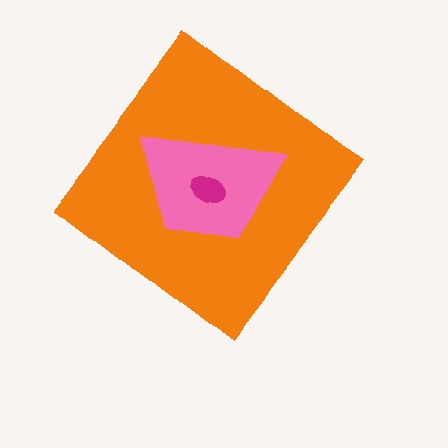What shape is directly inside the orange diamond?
The pink trapezoid.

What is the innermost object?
The magenta ellipse.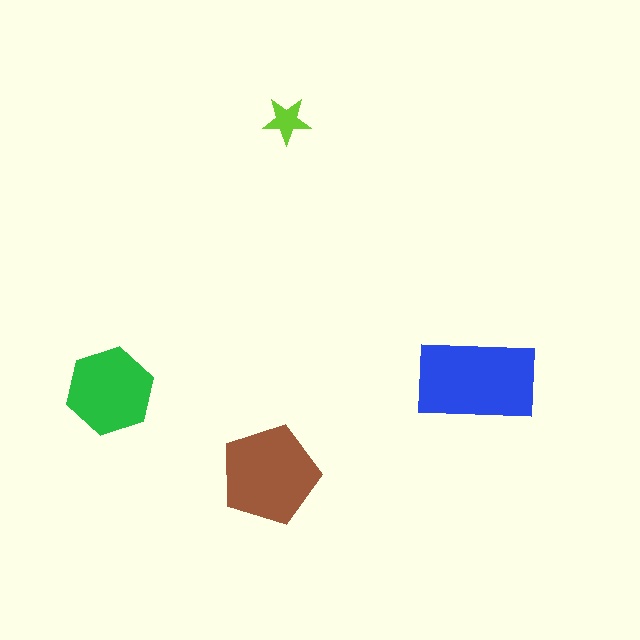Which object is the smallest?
The lime star.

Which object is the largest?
The blue rectangle.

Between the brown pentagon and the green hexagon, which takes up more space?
The brown pentagon.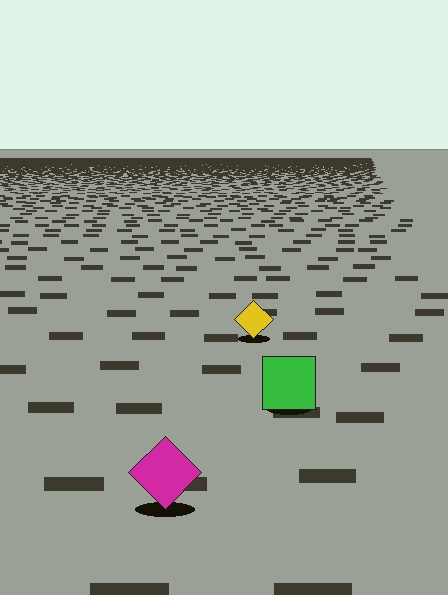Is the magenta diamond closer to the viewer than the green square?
Yes. The magenta diamond is closer — you can tell from the texture gradient: the ground texture is coarser near it.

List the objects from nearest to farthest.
From nearest to farthest: the magenta diamond, the green square, the yellow diamond.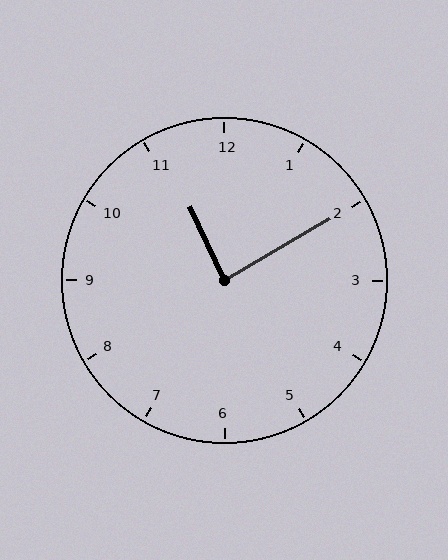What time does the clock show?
11:10.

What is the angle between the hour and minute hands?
Approximately 85 degrees.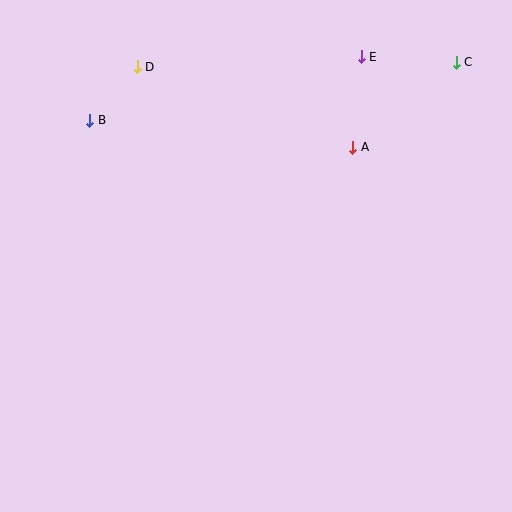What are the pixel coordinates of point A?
Point A is at (353, 147).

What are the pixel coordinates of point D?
Point D is at (137, 67).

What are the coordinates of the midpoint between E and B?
The midpoint between E and B is at (225, 89).